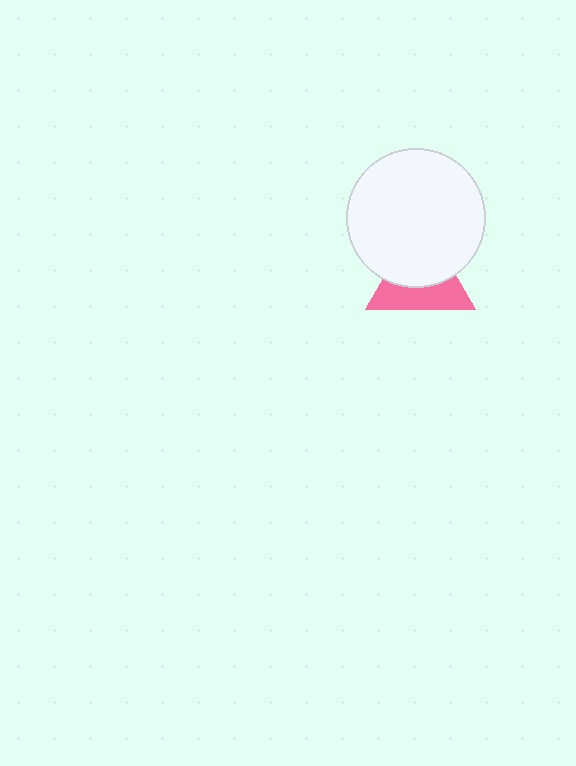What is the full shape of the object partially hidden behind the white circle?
The partially hidden object is a pink triangle.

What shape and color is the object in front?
The object in front is a white circle.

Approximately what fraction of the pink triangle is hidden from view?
Roughly 54% of the pink triangle is hidden behind the white circle.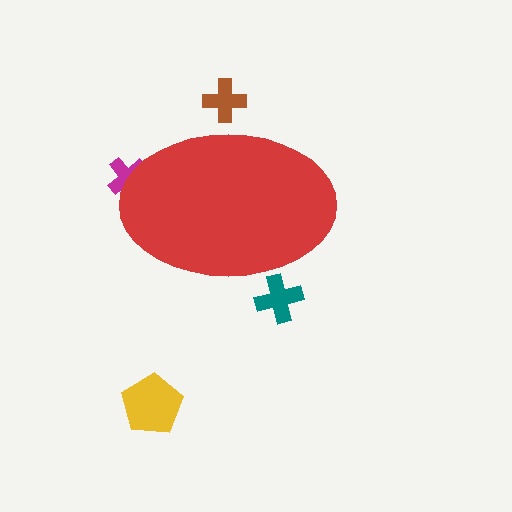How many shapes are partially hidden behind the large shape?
3 shapes are partially hidden.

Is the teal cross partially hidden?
Yes, the teal cross is partially hidden behind the red ellipse.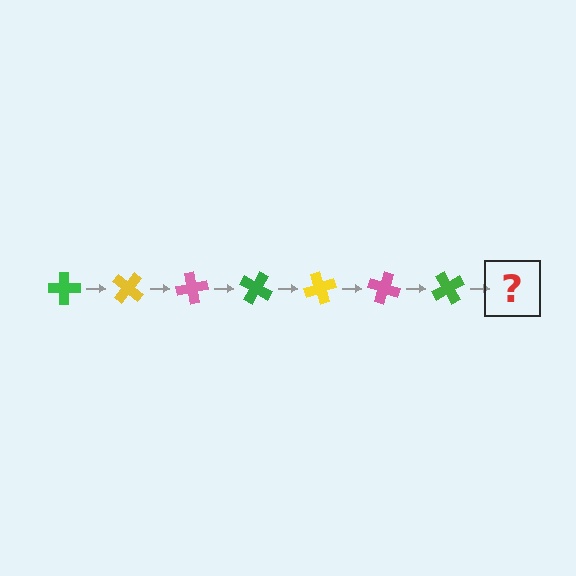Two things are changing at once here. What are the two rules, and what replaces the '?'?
The two rules are that it rotates 40 degrees each step and the color cycles through green, yellow, and pink. The '?' should be a yellow cross, rotated 280 degrees from the start.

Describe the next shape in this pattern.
It should be a yellow cross, rotated 280 degrees from the start.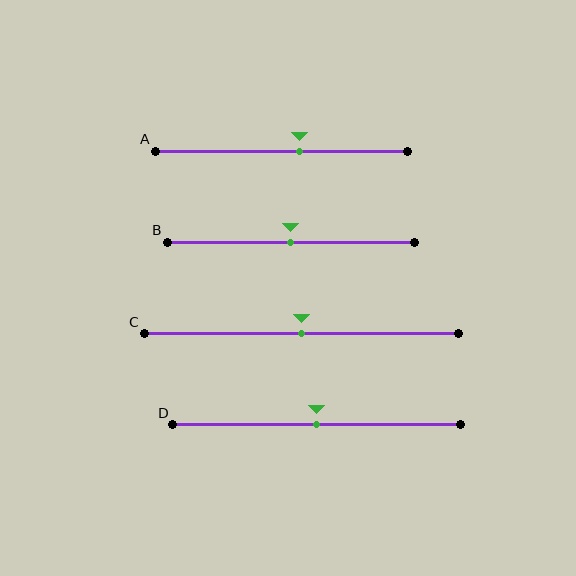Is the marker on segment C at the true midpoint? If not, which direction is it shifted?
Yes, the marker on segment C is at the true midpoint.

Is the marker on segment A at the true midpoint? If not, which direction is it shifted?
No, the marker on segment A is shifted to the right by about 7% of the segment length.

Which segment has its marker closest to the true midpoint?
Segment B has its marker closest to the true midpoint.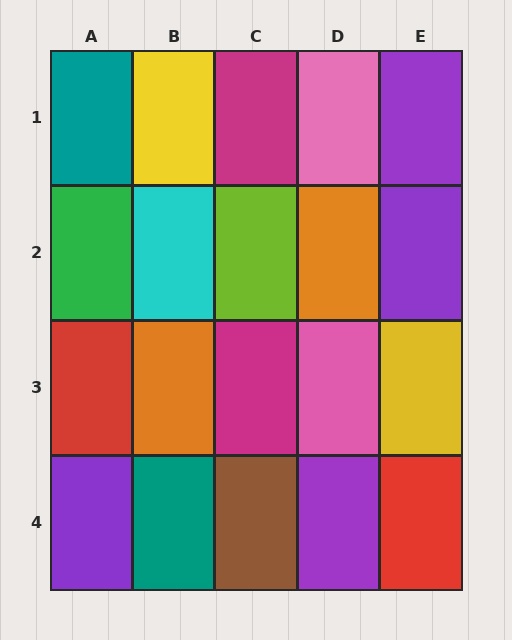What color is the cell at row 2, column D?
Orange.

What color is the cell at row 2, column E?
Purple.